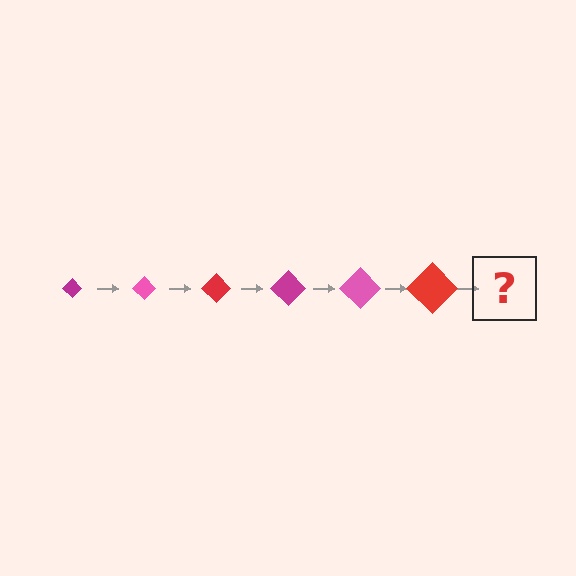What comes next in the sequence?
The next element should be a magenta diamond, larger than the previous one.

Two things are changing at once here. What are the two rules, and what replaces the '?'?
The two rules are that the diamond grows larger each step and the color cycles through magenta, pink, and red. The '?' should be a magenta diamond, larger than the previous one.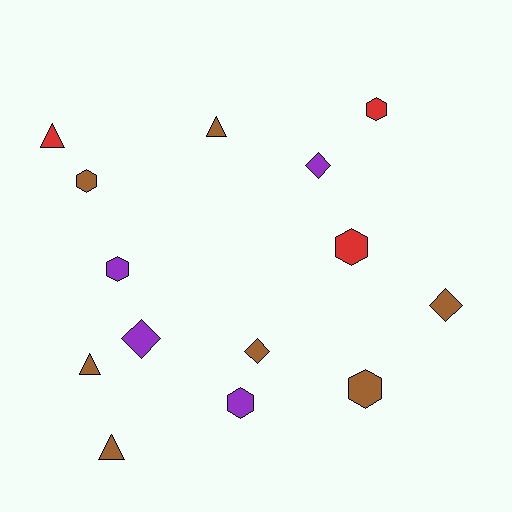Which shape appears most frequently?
Hexagon, with 6 objects.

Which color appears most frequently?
Brown, with 7 objects.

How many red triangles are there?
There is 1 red triangle.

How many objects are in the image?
There are 14 objects.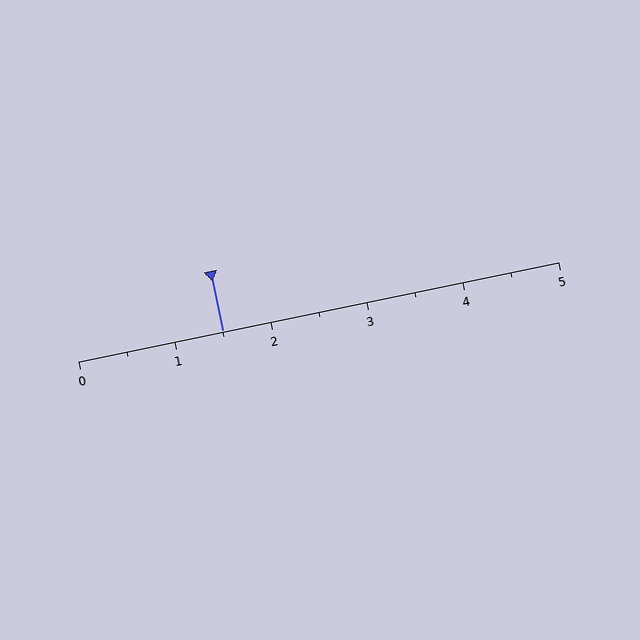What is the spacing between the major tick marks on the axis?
The major ticks are spaced 1 apart.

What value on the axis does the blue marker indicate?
The marker indicates approximately 1.5.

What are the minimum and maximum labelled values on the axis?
The axis runs from 0 to 5.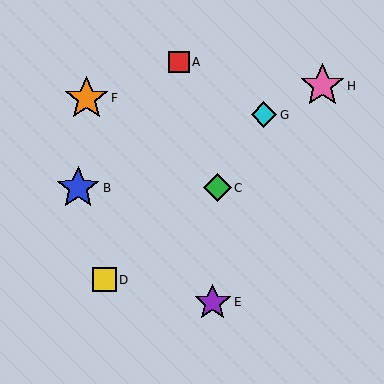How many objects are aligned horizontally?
2 objects (B, C) are aligned horizontally.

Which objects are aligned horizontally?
Objects B, C are aligned horizontally.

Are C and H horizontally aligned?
No, C is at y≈188 and H is at y≈86.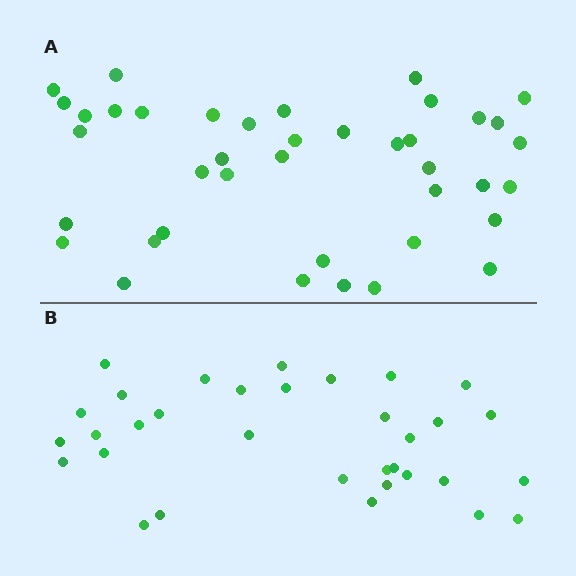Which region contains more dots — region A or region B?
Region A (the top region) has more dots.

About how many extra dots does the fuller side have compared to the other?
Region A has roughly 8 or so more dots than region B.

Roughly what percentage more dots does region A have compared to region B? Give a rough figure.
About 20% more.